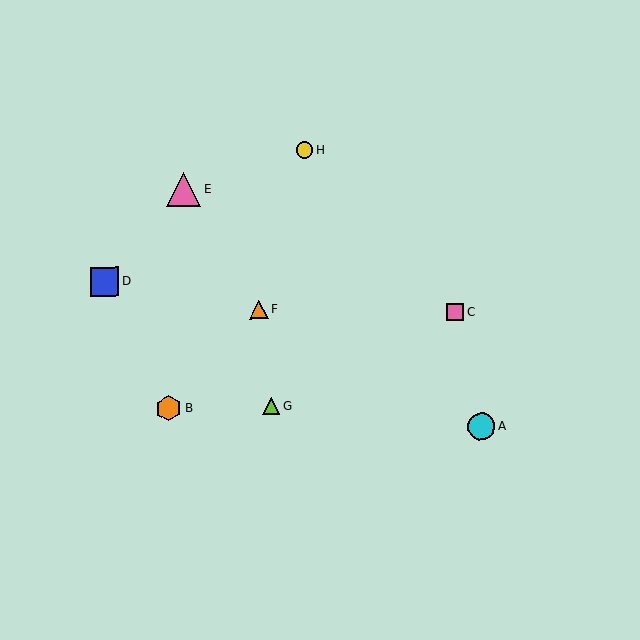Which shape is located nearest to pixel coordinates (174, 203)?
The pink triangle (labeled E) at (184, 189) is nearest to that location.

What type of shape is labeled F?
Shape F is an orange triangle.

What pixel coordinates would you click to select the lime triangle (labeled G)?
Click at (271, 406) to select the lime triangle G.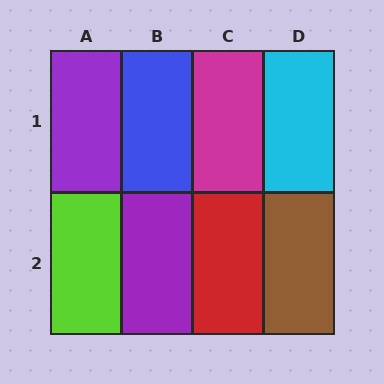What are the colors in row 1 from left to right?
Purple, blue, magenta, cyan.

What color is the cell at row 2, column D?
Brown.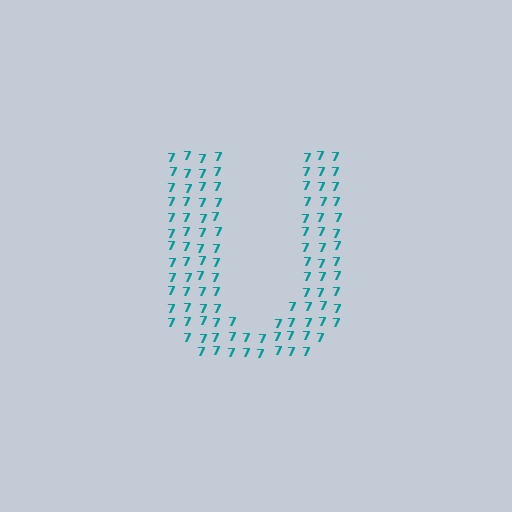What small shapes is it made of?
It is made of small digit 7's.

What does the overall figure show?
The overall figure shows the letter U.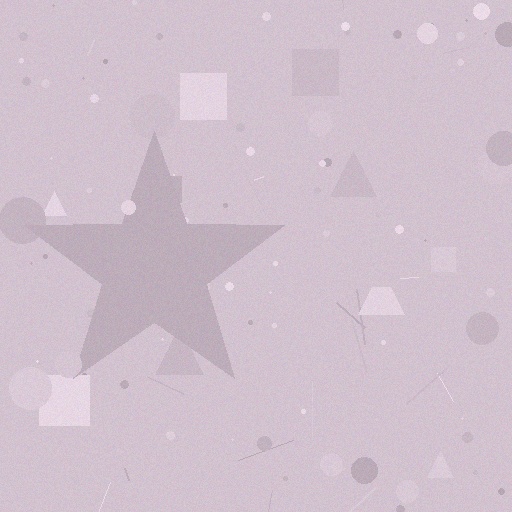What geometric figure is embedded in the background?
A star is embedded in the background.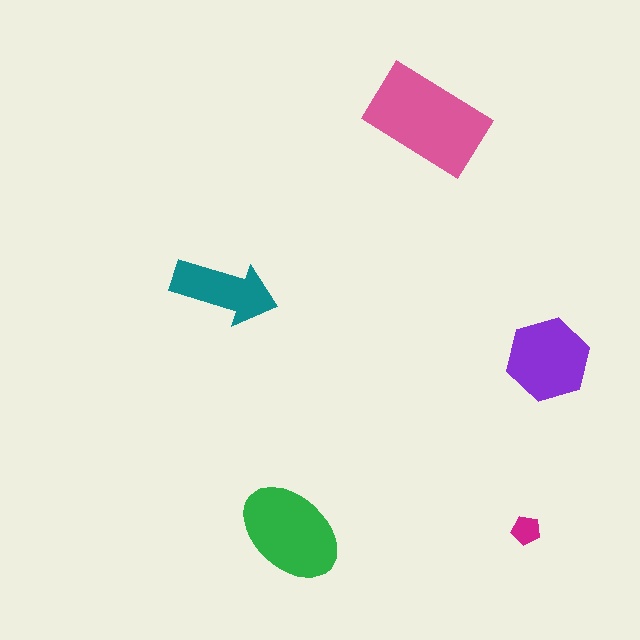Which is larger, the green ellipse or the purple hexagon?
The green ellipse.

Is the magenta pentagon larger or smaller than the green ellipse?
Smaller.